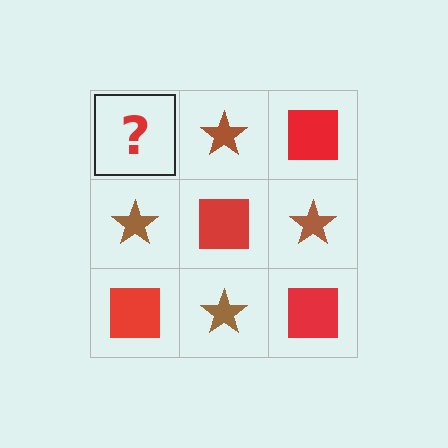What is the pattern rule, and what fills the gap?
The rule is that it alternates red square and brown star in a checkerboard pattern. The gap should be filled with a red square.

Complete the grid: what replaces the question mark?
The question mark should be replaced with a red square.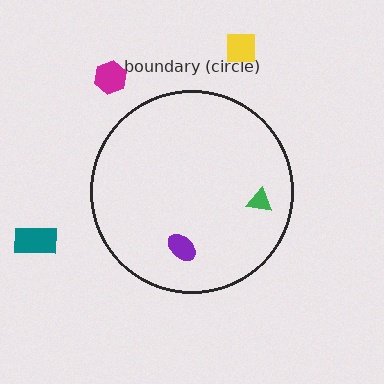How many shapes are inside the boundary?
2 inside, 3 outside.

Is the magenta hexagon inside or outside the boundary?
Outside.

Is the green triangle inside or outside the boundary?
Inside.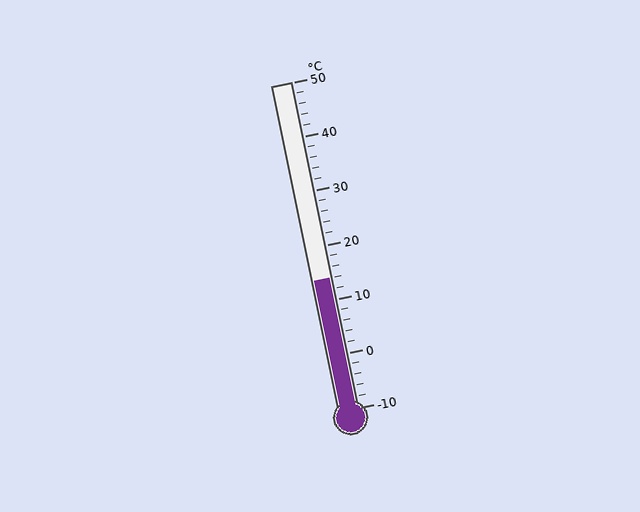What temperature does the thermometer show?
The thermometer shows approximately 14°C.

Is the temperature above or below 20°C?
The temperature is below 20°C.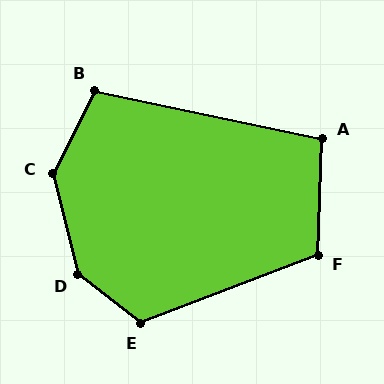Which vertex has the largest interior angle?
D, at approximately 142 degrees.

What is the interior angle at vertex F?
Approximately 113 degrees (obtuse).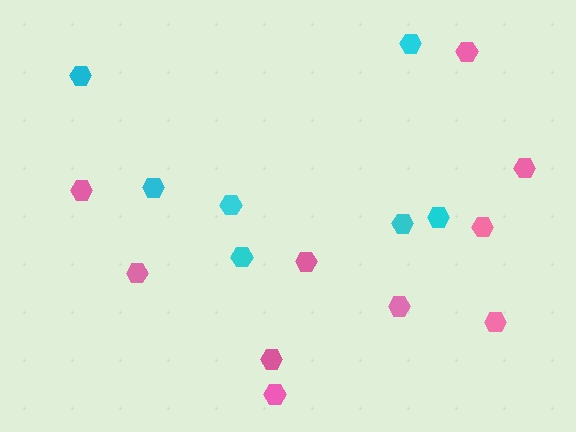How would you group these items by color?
There are 2 groups: one group of pink hexagons (10) and one group of cyan hexagons (7).